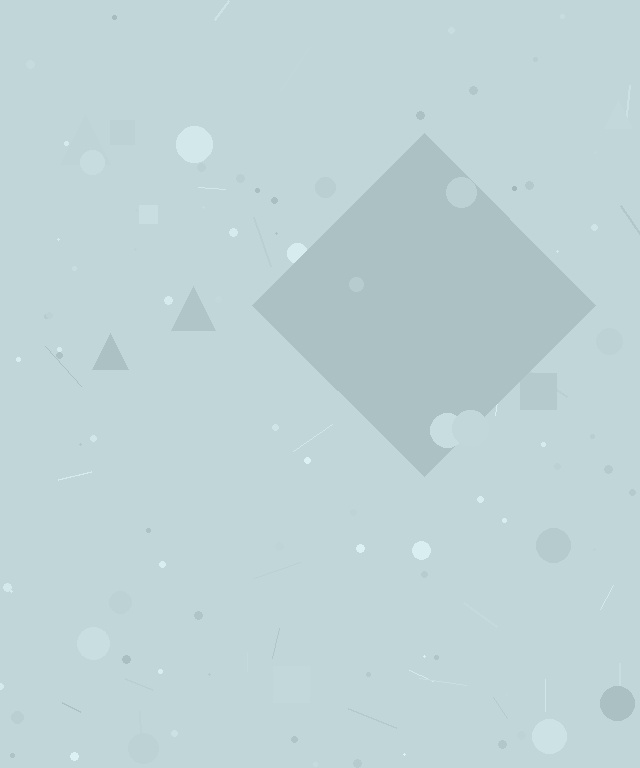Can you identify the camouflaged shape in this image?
The camouflaged shape is a diamond.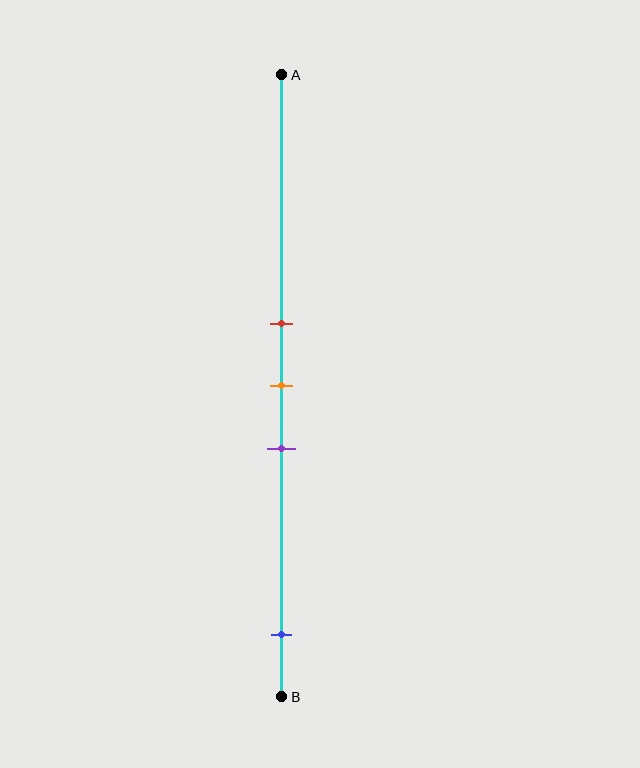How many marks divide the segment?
There are 4 marks dividing the segment.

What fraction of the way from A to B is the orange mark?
The orange mark is approximately 50% (0.5) of the way from A to B.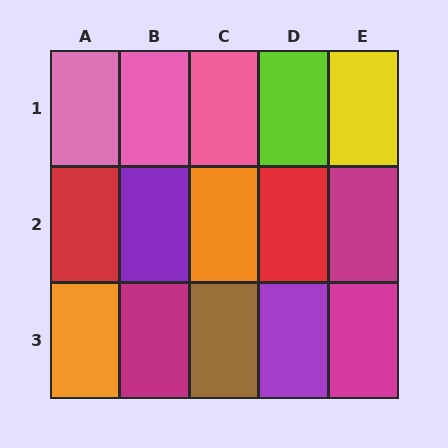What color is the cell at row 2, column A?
Red.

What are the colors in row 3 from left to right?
Orange, magenta, brown, purple, magenta.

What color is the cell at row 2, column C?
Orange.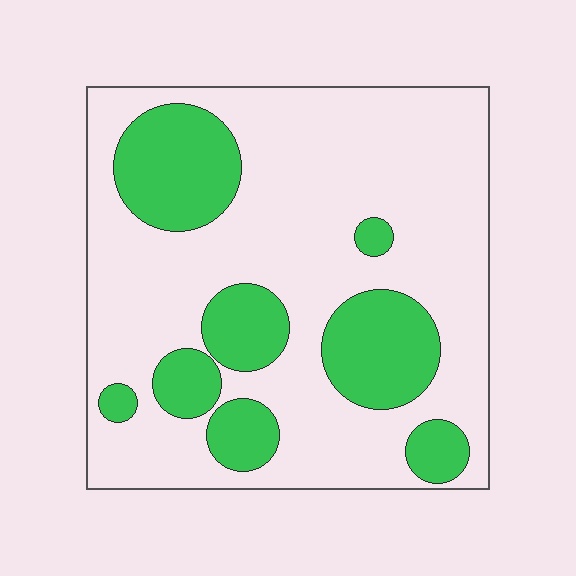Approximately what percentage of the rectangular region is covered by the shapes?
Approximately 25%.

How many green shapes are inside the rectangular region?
8.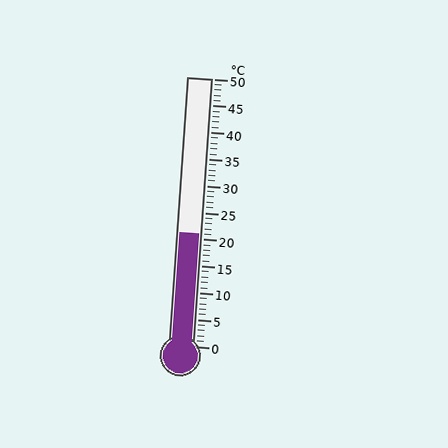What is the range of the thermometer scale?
The thermometer scale ranges from 0°C to 50°C.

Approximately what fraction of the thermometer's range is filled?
The thermometer is filled to approximately 40% of its range.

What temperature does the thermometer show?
The thermometer shows approximately 21°C.